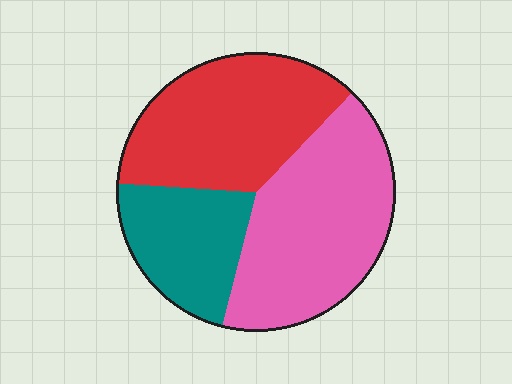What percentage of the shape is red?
Red takes up about three eighths (3/8) of the shape.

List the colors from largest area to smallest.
From largest to smallest: pink, red, teal.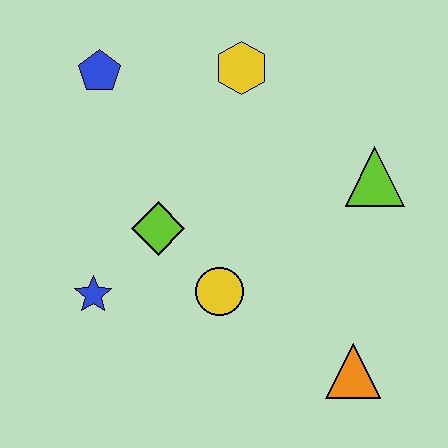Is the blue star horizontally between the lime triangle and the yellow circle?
No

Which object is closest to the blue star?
The lime diamond is closest to the blue star.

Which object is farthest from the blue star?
The lime triangle is farthest from the blue star.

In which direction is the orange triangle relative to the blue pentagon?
The orange triangle is below the blue pentagon.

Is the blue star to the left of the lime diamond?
Yes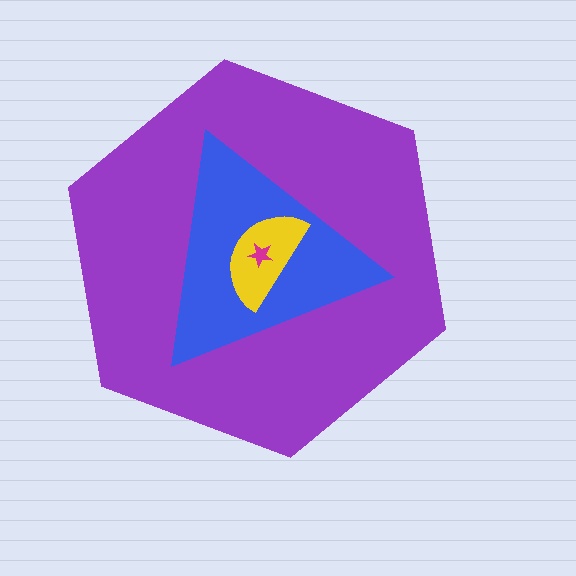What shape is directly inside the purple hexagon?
The blue triangle.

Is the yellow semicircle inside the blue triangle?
Yes.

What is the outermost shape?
The purple hexagon.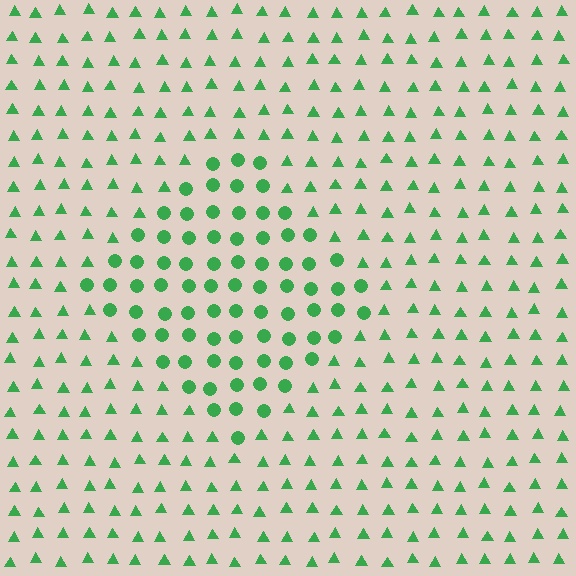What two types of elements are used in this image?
The image uses circles inside the diamond region and triangles outside it.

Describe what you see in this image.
The image is filled with small green elements arranged in a uniform grid. A diamond-shaped region contains circles, while the surrounding area contains triangles. The boundary is defined purely by the change in element shape.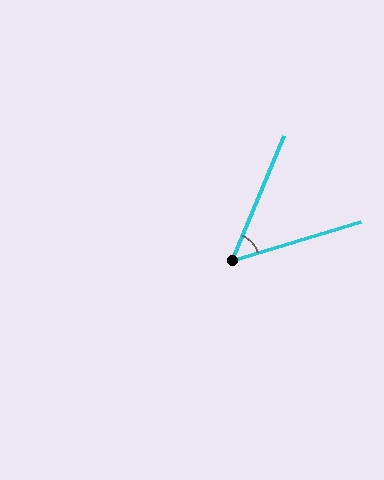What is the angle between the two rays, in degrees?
Approximately 51 degrees.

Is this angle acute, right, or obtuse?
It is acute.